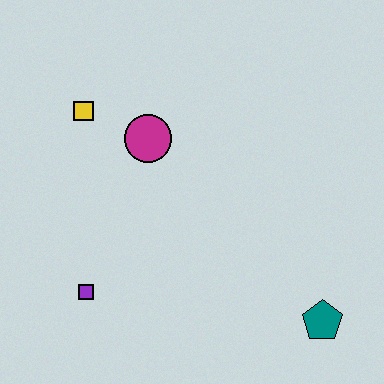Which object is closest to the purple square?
The magenta circle is closest to the purple square.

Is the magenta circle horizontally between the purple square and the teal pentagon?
Yes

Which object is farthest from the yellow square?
The teal pentagon is farthest from the yellow square.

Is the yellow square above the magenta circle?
Yes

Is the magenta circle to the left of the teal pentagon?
Yes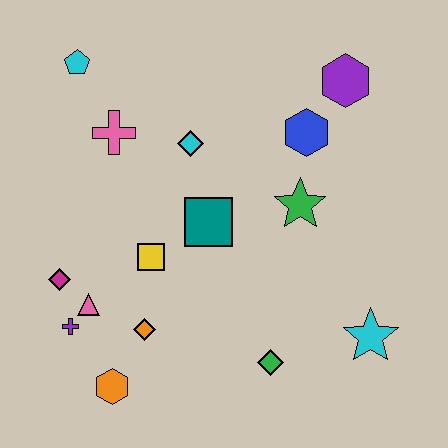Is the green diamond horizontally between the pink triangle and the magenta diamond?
No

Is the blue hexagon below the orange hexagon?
No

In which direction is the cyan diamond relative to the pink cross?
The cyan diamond is to the right of the pink cross.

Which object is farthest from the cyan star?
The cyan pentagon is farthest from the cyan star.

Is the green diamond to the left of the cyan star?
Yes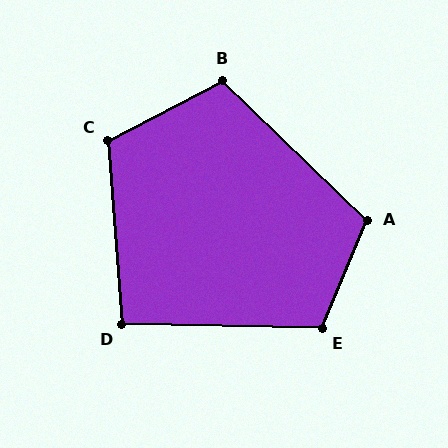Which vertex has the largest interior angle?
C, at approximately 113 degrees.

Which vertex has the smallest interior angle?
D, at approximately 96 degrees.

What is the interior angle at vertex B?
Approximately 108 degrees (obtuse).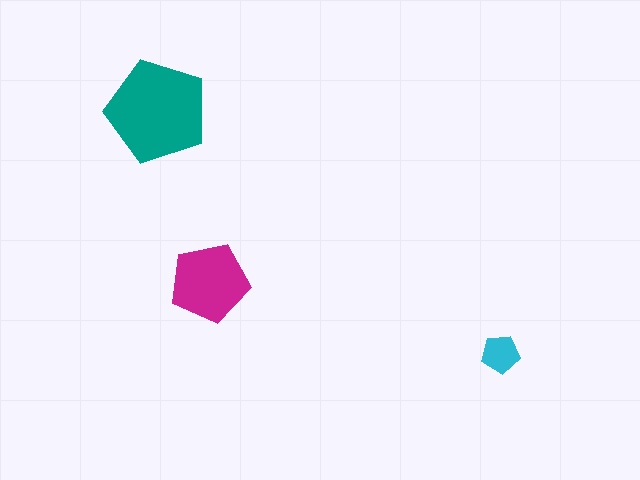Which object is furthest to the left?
The teal pentagon is leftmost.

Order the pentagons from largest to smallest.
the teal one, the magenta one, the cyan one.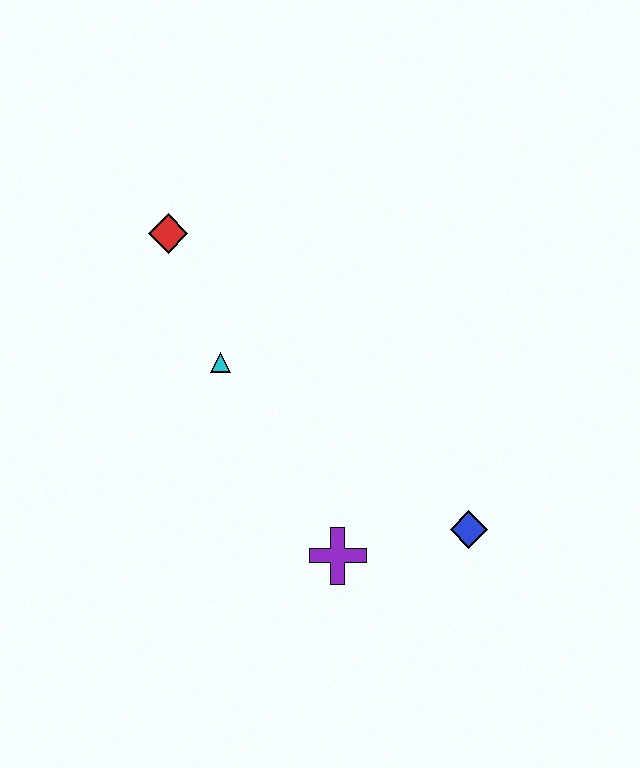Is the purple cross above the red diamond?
No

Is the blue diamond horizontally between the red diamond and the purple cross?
No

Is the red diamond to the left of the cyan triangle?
Yes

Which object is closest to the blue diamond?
The purple cross is closest to the blue diamond.